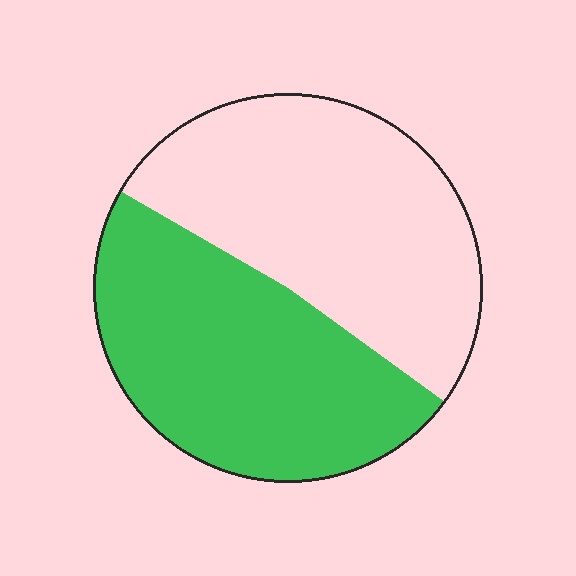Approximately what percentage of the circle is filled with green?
Approximately 50%.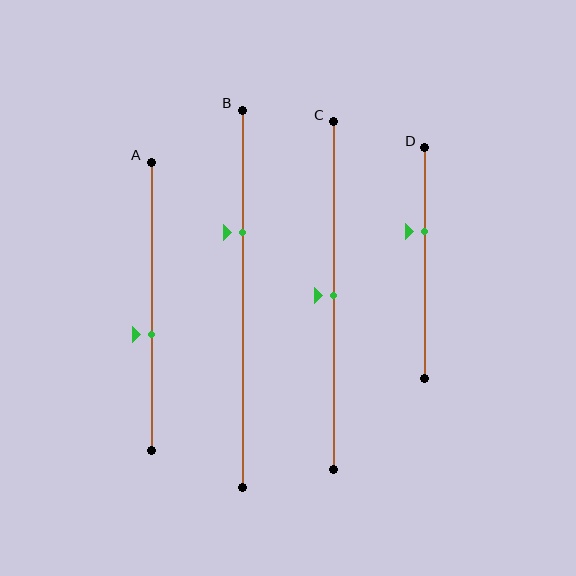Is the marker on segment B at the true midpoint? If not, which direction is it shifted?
No, the marker on segment B is shifted upward by about 18% of the segment length.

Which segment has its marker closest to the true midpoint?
Segment C has its marker closest to the true midpoint.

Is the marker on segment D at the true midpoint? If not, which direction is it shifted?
No, the marker on segment D is shifted upward by about 14% of the segment length.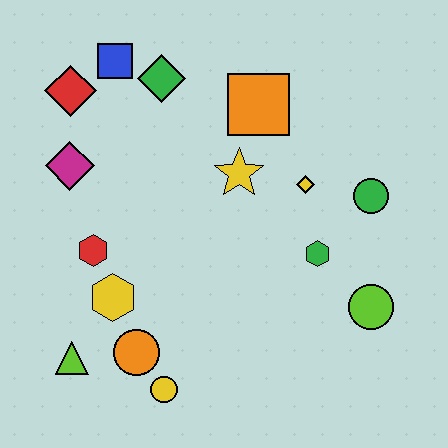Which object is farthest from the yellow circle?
The blue square is farthest from the yellow circle.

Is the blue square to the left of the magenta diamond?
No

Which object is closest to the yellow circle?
The orange circle is closest to the yellow circle.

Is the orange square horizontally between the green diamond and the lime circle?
Yes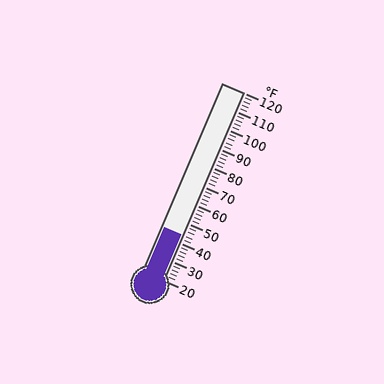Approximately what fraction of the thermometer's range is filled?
The thermometer is filled to approximately 25% of its range.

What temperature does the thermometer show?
The thermometer shows approximately 44°F.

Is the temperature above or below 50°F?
The temperature is below 50°F.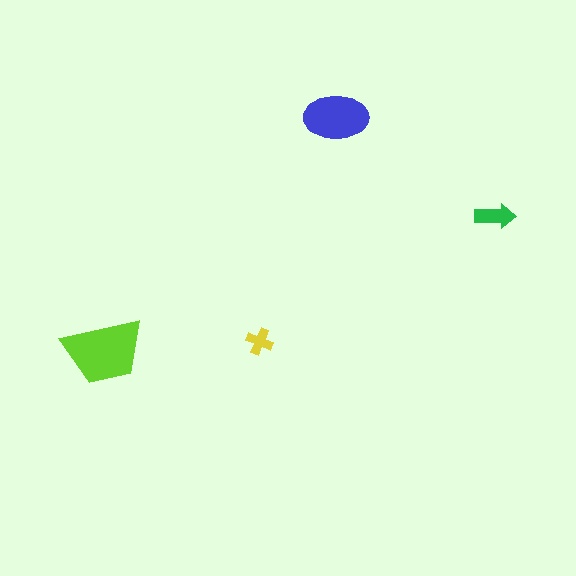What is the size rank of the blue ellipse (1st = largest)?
2nd.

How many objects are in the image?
There are 4 objects in the image.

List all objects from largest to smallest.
The lime trapezoid, the blue ellipse, the green arrow, the yellow cross.